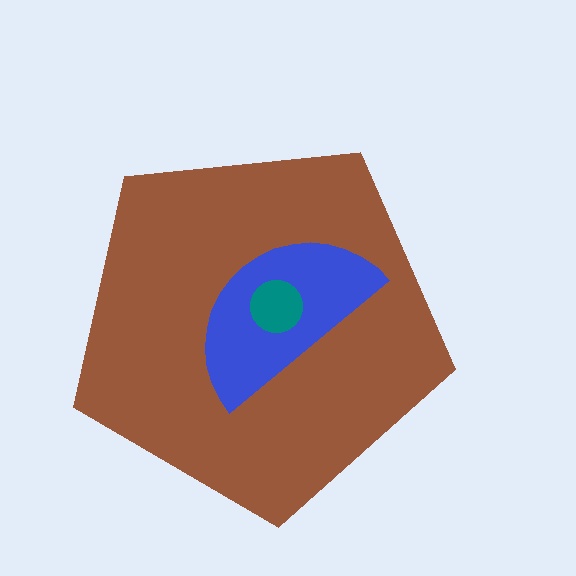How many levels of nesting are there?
3.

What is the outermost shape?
The brown pentagon.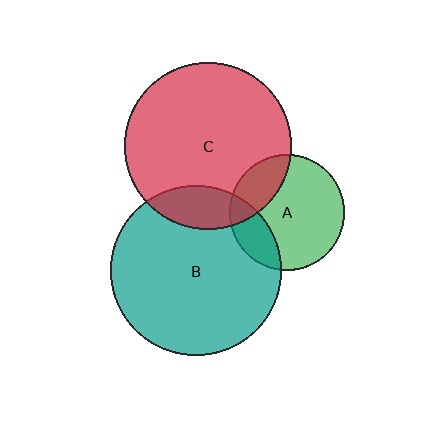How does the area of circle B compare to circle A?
Approximately 2.2 times.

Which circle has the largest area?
Circle B (teal).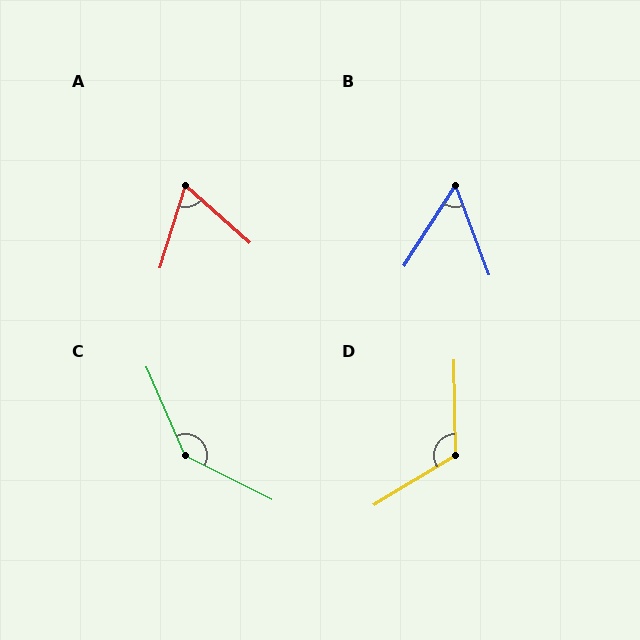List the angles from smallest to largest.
B (53°), A (66°), D (120°), C (140°).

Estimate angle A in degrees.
Approximately 66 degrees.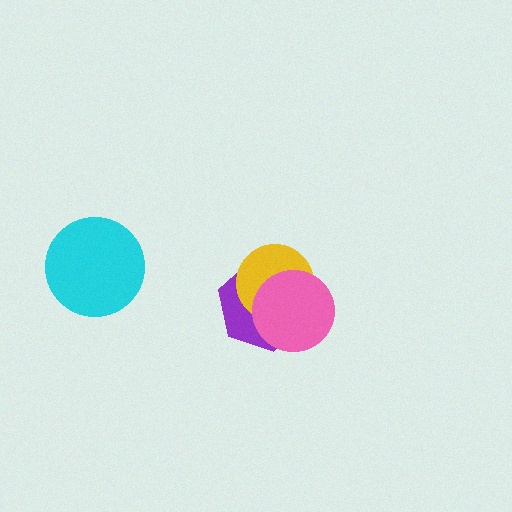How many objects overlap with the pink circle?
2 objects overlap with the pink circle.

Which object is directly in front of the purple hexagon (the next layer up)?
The yellow circle is directly in front of the purple hexagon.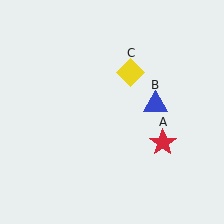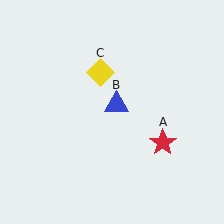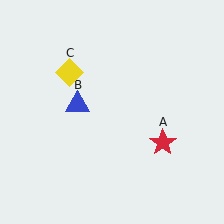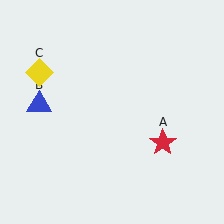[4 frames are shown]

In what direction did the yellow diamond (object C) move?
The yellow diamond (object C) moved left.